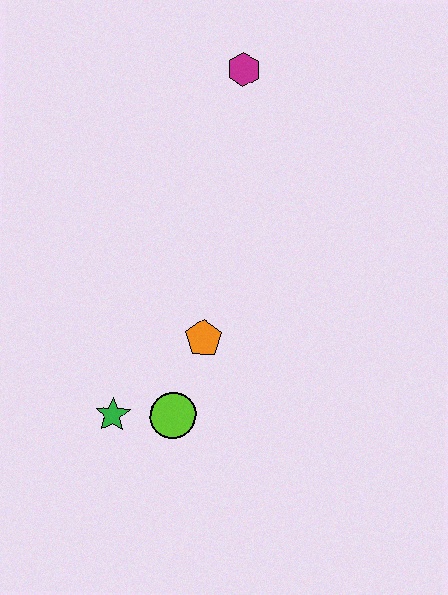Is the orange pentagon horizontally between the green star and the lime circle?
No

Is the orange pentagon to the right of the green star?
Yes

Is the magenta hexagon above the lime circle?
Yes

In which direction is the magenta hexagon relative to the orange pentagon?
The magenta hexagon is above the orange pentagon.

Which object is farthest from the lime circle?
The magenta hexagon is farthest from the lime circle.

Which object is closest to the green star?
The lime circle is closest to the green star.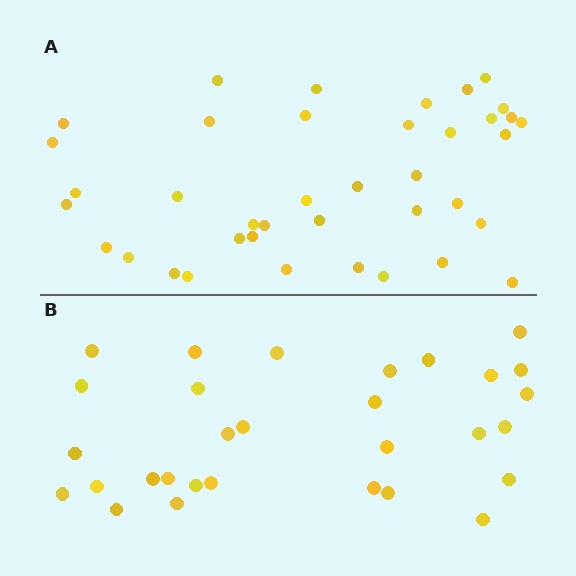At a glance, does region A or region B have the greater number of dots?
Region A (the top region) has more dots.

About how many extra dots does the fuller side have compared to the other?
Region A has roughly 8 or so more dots than region B.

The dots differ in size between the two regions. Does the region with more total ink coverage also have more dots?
No. Region B has more total ink coverage because its dots are larger, but region A actually contains more individual dots. Total area can be misleading — the number of items is what matters here.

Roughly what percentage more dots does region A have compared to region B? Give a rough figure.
About 30% more.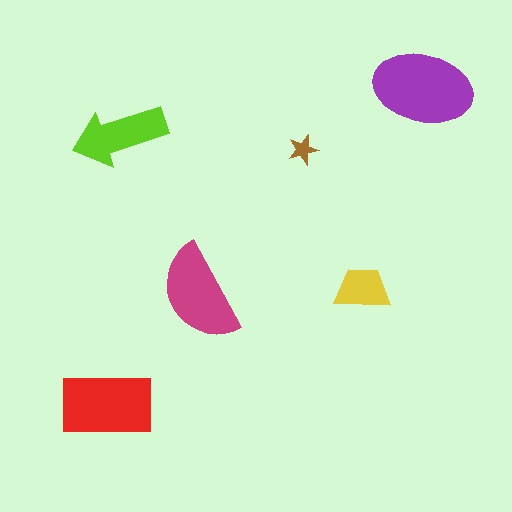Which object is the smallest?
The brown star.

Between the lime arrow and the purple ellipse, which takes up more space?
The purple ellipse.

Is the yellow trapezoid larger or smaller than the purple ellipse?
Smaller.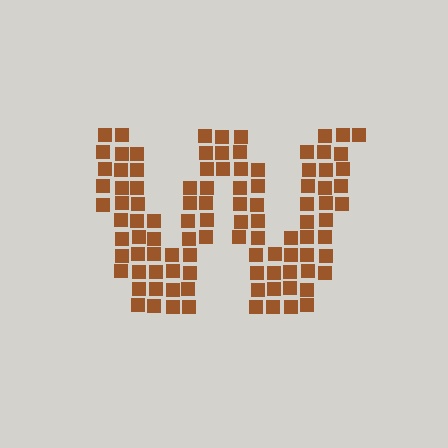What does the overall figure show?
The overall figure shows the letter W.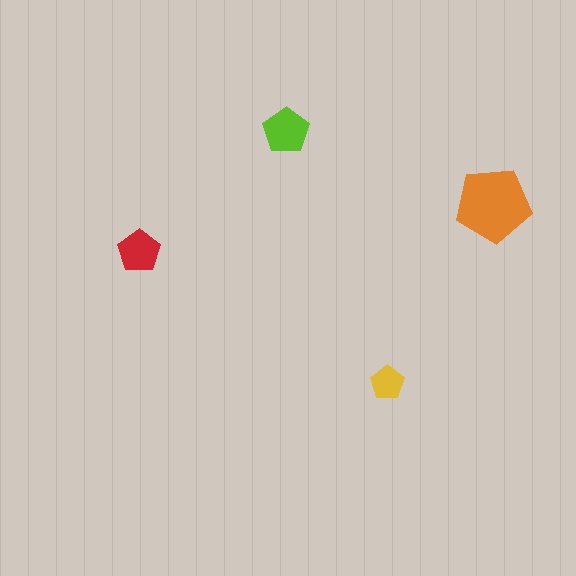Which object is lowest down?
The yellow pentagon is bottommost.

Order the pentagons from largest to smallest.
the orange one, the lime one, the red one, the yellow one.